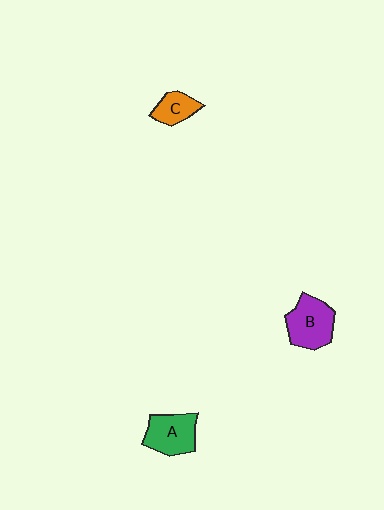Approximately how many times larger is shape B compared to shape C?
Approximately 1.8 times.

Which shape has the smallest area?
Shape C (orange).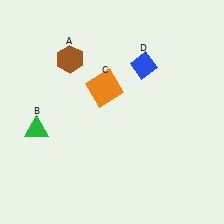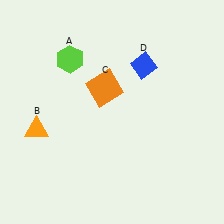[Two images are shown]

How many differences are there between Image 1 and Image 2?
There are 2 differences between the two images.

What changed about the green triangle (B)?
In Image 1, B is green. In Image 2, it changed to orange.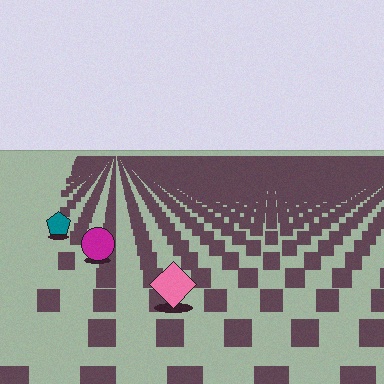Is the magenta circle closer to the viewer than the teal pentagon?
Yes. The magenta circle is closer — you can tell from the texture gradient: the ground texture is coarser near it.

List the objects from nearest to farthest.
From nearest to farthest: the pink diamond, the magenta circle, the teal pentagon.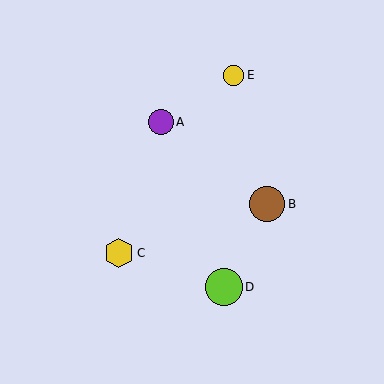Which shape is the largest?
The lime circle (labeled D) is the largest.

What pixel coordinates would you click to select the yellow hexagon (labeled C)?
Click at (119, 253) to select the yellow hexagon C.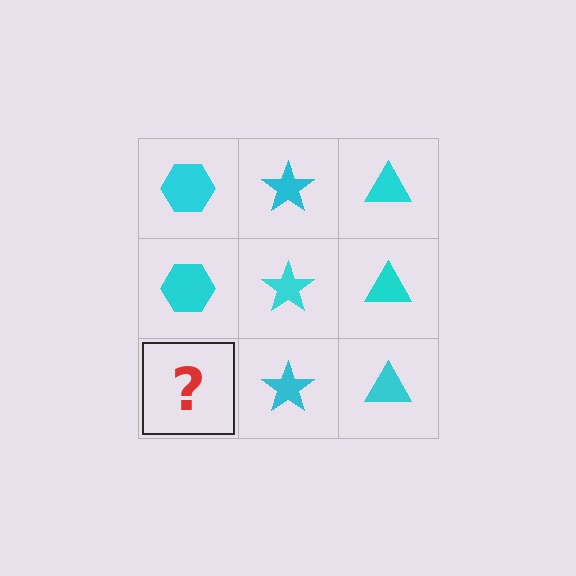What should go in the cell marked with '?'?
The missing cell should contain a cyan hexagon.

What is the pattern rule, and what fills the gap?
The rule is that each column has a consistent shape. The gap should be filled with a cyan hexagon.